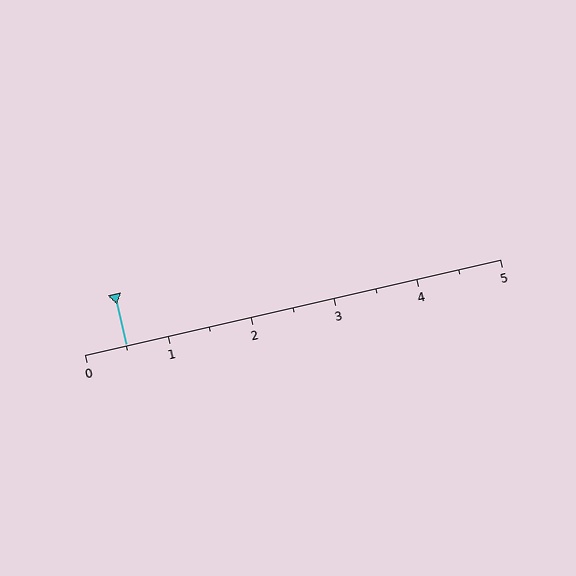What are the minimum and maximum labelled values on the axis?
The axis runs from 0 to 5.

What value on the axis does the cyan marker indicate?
The marker indicates approximately 0.5.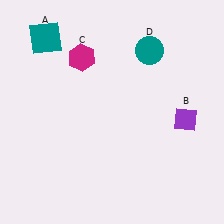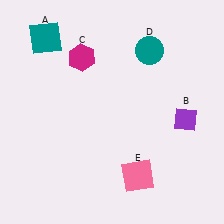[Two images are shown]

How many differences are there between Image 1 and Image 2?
There is 1 difference between the two images.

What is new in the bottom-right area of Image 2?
A pink square (E) was added in the bottom-right area of Image 2.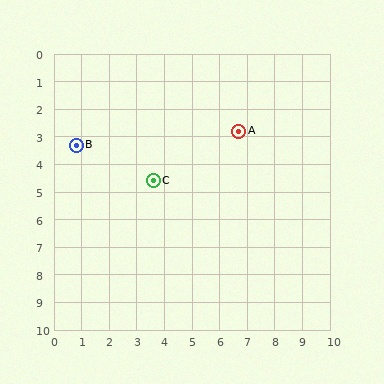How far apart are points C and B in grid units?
Points C and B are about 3.1 grid units apart.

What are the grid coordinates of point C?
Point C is at approximately (3.6, 4.6).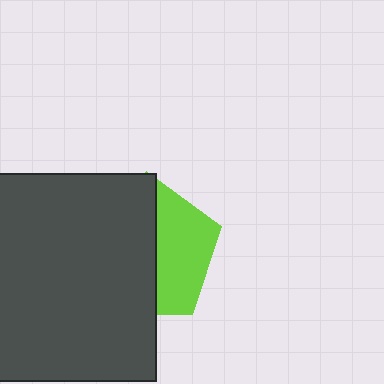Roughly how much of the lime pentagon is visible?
A small part of it is visible (roughly 39%).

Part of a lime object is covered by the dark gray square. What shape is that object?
It is a pentagon.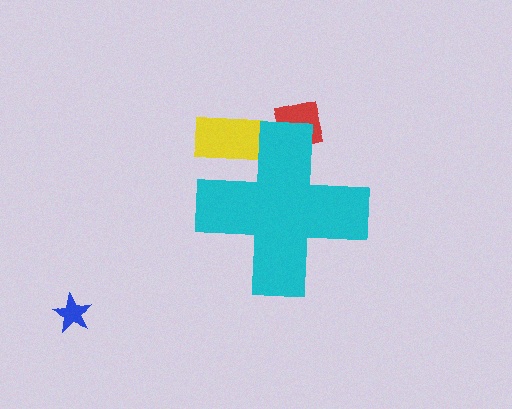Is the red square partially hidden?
Yes, the red square is partially hidden behind the cyan cross.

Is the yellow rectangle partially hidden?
Yes, the yellow rectangle is partially hidden behind the cyan cross.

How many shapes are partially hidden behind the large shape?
2 shapes are partially hidden.